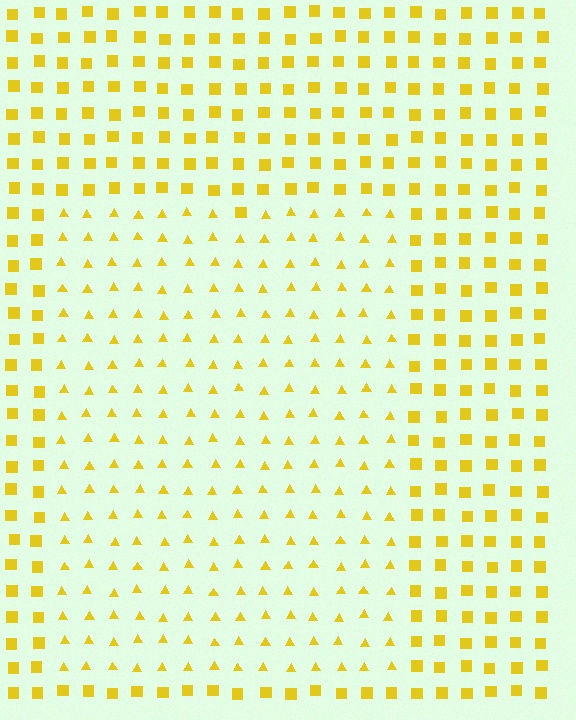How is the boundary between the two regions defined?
The boundary is defined by a change in element shape: triangles inside vs. squares outside. All elements share the same color and spacing.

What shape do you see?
I see a rectangle.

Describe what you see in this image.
The image is filled with small yellow elements arranged in a uniform grid. A rectangle-shaped region contains triangles, while the surrounding area contains squares. The boundary is defined purely by the change in element shape.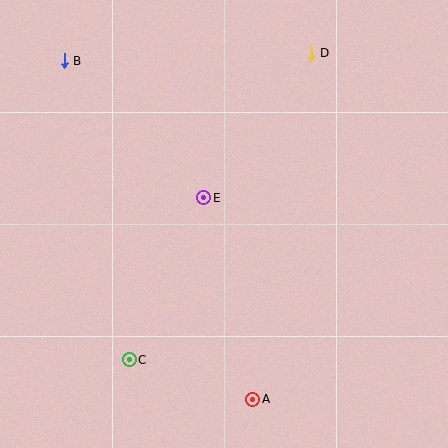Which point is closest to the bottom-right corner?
Point A is closest to the bottom-right corner.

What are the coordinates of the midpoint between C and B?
The midpoint between C and B is at (97, 210).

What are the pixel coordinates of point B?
Point B is at (64, 61).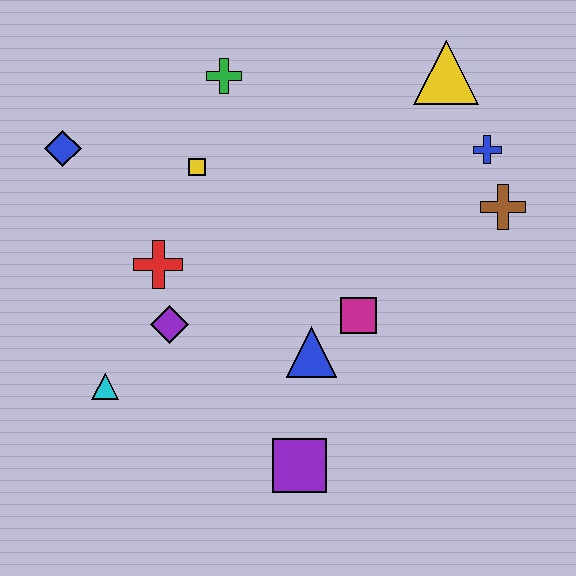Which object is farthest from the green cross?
The purple square is farthest from the green cross.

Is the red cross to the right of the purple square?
No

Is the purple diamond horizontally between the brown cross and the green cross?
No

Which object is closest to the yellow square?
The green cross is closest to the yellow square.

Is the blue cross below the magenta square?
No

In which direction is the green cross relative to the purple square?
The green cross is above the purple square.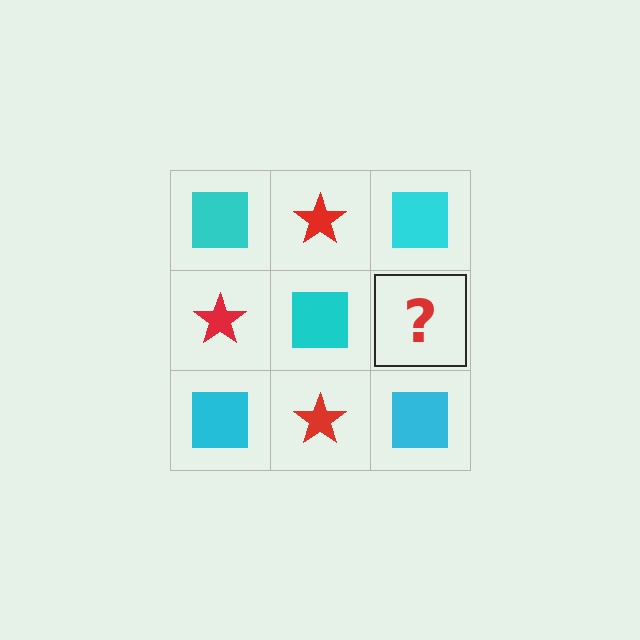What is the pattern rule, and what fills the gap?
The rule is that it alternates cyan square and red star in a checkerboard pattern. The gap should be filled with a red star.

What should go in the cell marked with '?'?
The missing cell should contain a red star.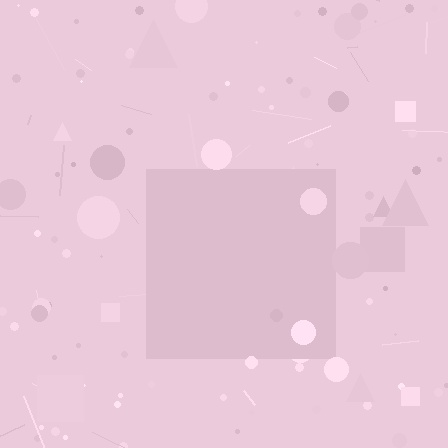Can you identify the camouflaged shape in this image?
The camouflaged shape is a square.